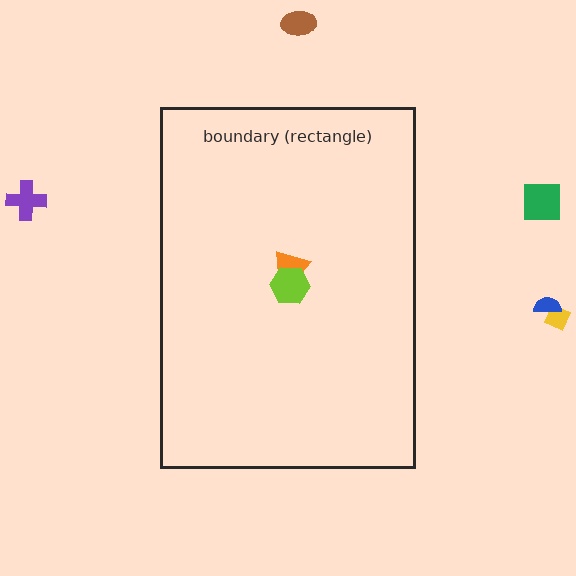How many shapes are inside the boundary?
2 inside, 5 outside.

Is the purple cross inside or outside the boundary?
Outside.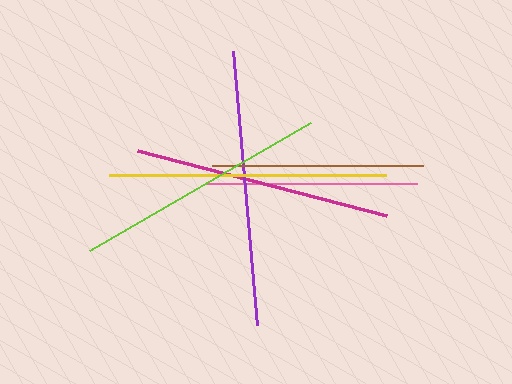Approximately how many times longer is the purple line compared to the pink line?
The purple line is approximately 1.3 times the length of the pink line.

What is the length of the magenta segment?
The magenta segment is approximately 257 pixels long.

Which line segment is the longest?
The yellow line is the longest at approximately 277 pixels.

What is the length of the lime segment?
The lime segment is approximately 255 pixels long.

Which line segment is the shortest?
The brown line is the shortest at approximately 211 pixels.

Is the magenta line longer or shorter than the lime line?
The magenta line is longer than the lime line.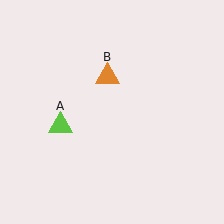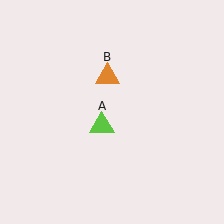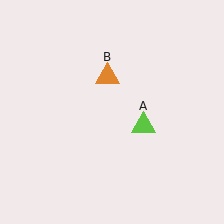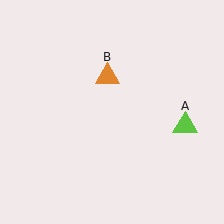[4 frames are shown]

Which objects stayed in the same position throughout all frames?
Orange triangle (object B) remained stationary.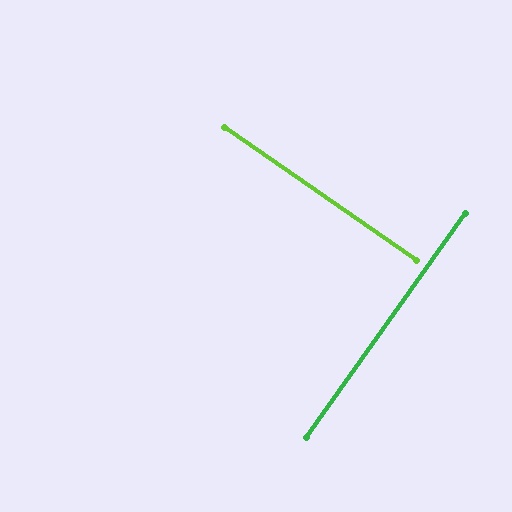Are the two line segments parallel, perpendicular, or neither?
Perpendicular — they meet at approximately 90°.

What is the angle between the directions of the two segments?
Approximately 90 degrees.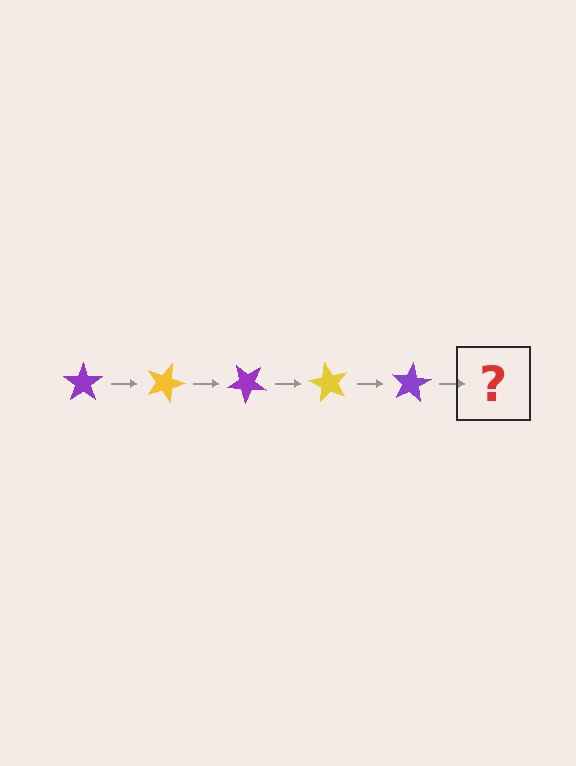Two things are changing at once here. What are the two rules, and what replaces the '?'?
The two rules are that it rotates 20 degrees each step and the color cycles through purple and yellow. The '?' should be a yellow star, rotated 100 degrees from the start.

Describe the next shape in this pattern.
It should be a yellow star, rotated 100 degrees from the start.